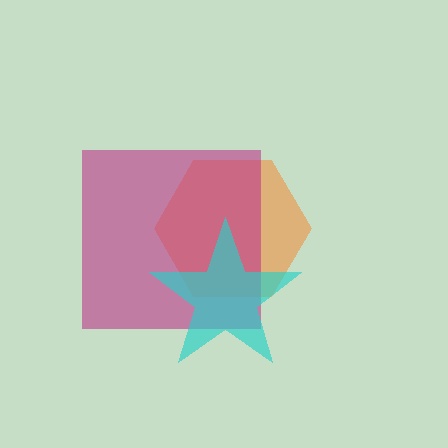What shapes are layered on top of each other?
The layered shapes are: an orange hexagon, a magenta square, a cyan star.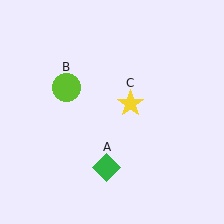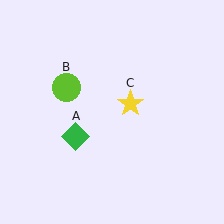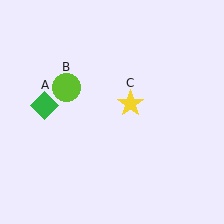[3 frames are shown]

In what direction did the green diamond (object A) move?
The green diamond (object A) moved up and to the left.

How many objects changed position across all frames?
1 object changed position: green diamond (object A).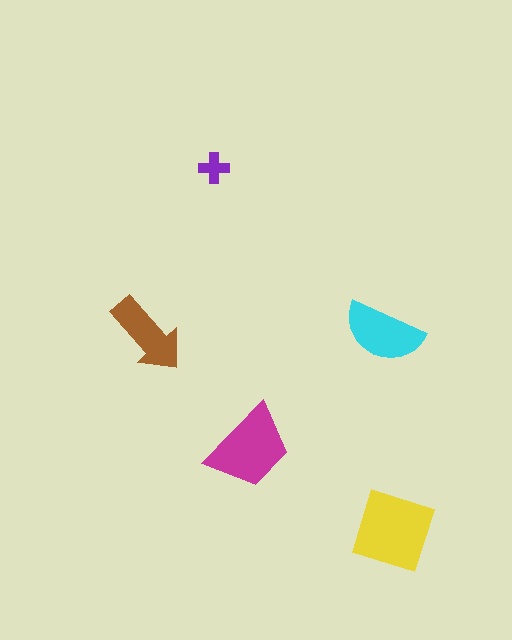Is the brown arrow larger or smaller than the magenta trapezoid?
Smaller.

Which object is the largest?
The yellow square.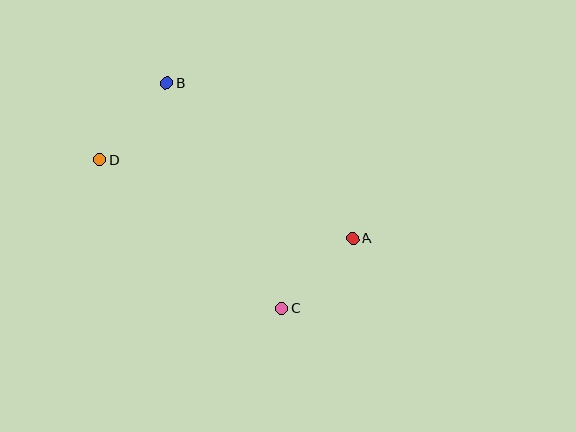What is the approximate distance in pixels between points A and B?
The distance between A and B is approximately 242 pixels.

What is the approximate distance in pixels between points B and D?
The distance between B and D is approximately 102 pixels.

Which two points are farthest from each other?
Points A and D are farthest from each other.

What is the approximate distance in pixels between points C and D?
The distance between C and D is approximately 235 pixels.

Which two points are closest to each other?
Points A and C are closest to each other.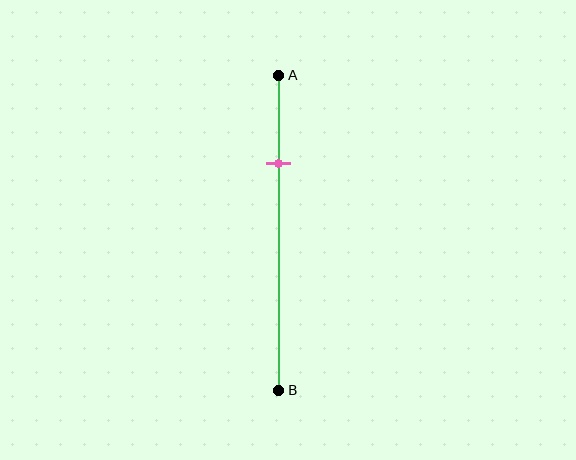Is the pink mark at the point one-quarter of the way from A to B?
No, the mark is at about 30% from A, not at the 25% one-quarter point.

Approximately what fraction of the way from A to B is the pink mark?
The pink mark is approximately 30% of the way from A to B.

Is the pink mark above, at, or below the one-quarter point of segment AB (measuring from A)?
The pink mark is below the one-quarter point of segment AB.